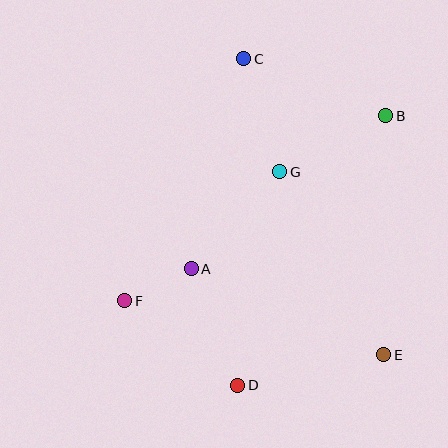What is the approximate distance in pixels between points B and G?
The distance between B and G is approximately 120 pixels.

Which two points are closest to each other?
Points A and F are closest to each other.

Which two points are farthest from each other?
Points C and E are farthest from each other.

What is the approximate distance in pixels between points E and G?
The distance between E and G is approximately 210 pixels.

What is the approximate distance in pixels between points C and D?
The distance between C and D is approximately 327 pixels.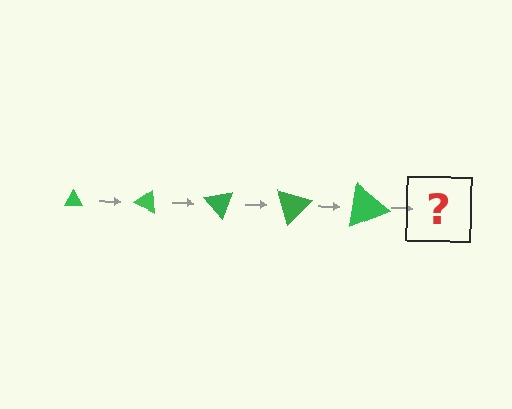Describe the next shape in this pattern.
It should be a triangle, larger than the previous one and rotated 125 degrees from the start.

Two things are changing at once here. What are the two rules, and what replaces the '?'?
The two rules are that the triangle grows larger each step and it rotates 25 degrees each step. The '?' should be a triangle, larger than the previous one and rotated 125 degrees from the start.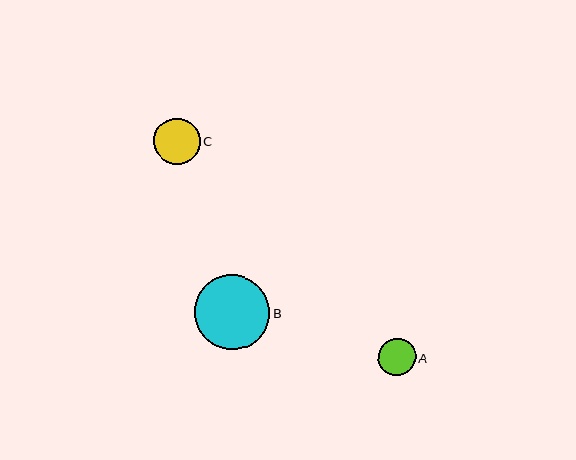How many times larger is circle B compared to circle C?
Circle B is approximately 1.6 times the size of circle C.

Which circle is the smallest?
Circle A is the smallest with a size of approximately 37 pixels.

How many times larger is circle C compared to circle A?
Circle C is approximately 1.2 times the size of circle A.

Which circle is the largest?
Circle B is the largest with a size of approximately 75 pixels.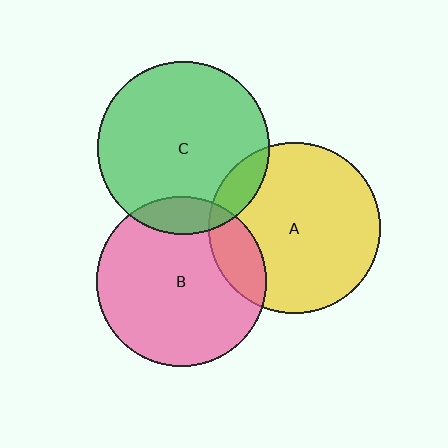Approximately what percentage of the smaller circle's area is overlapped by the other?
Approximately 15%.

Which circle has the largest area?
Circle C (green).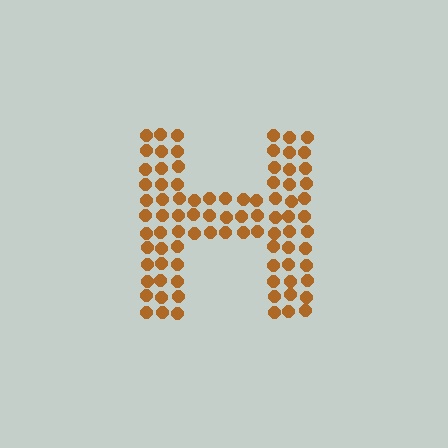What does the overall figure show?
The overall figure shows the letter H.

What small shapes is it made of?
It is made of small circles.